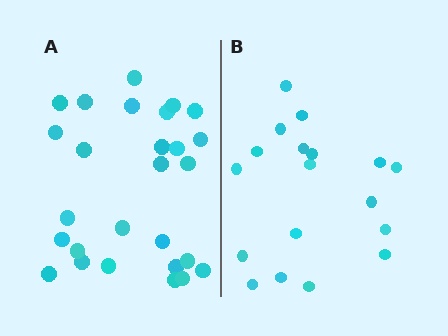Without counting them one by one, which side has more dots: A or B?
Region A (the left region) has more dots.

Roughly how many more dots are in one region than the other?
Region A has roughly 8 or so more dots than region B.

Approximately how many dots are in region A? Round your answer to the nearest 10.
About 30 dots. (The exact count is 27, which rounds to 30.)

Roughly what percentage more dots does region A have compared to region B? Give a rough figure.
About 50% more.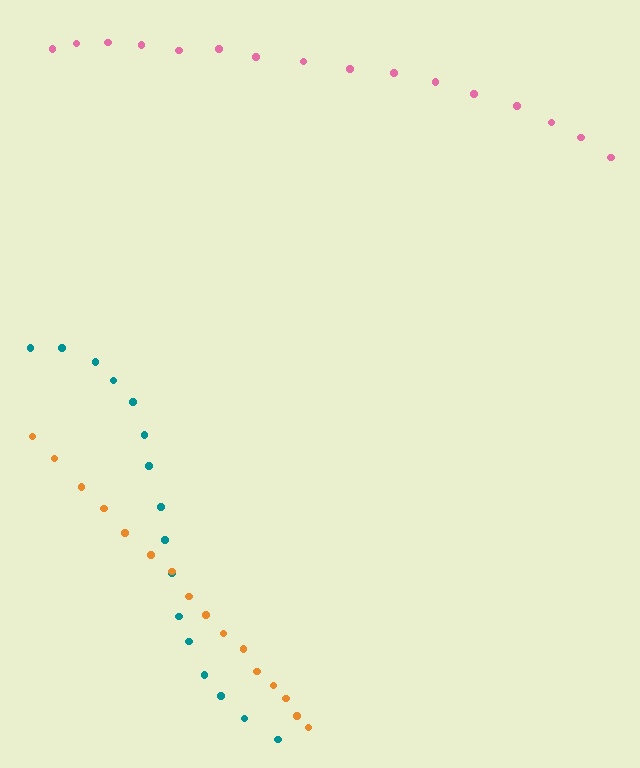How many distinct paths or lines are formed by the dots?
There are 3 distinct paths.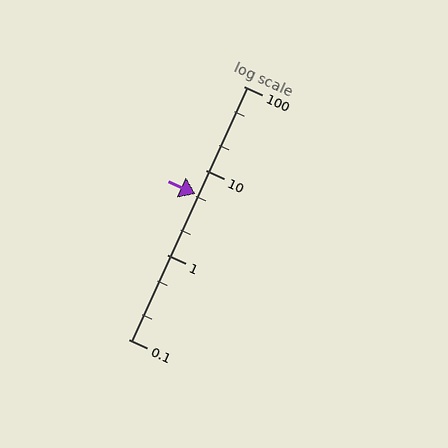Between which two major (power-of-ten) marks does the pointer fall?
The pointer is between 1 and 10.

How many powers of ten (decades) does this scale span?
The scale spans 3 decades, from 0.1 to 100.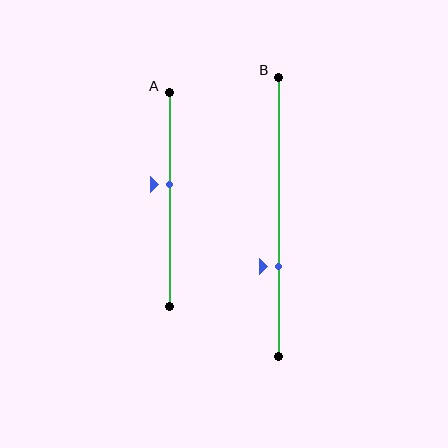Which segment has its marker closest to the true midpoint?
Segment A has its marker closest to the true midpoint.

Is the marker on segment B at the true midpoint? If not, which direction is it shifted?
No, the marker on segment B is shifted downward by about 18% of the segment length.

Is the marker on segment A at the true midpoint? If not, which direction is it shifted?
No, the marker on segment A is shifted upward by about 7% of the segment length.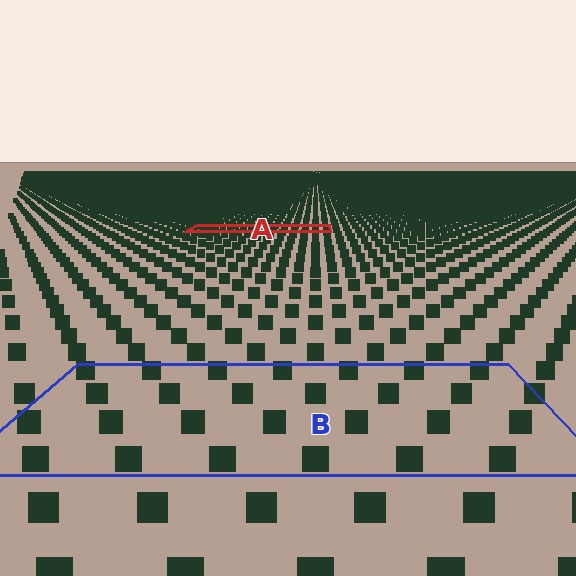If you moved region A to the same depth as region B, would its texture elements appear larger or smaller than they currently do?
They would appear larger. At a closer depth, the same texture elements are projected at a bigger on-screen size.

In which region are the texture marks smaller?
The texture marks are smaller in region A, because it is farther away.